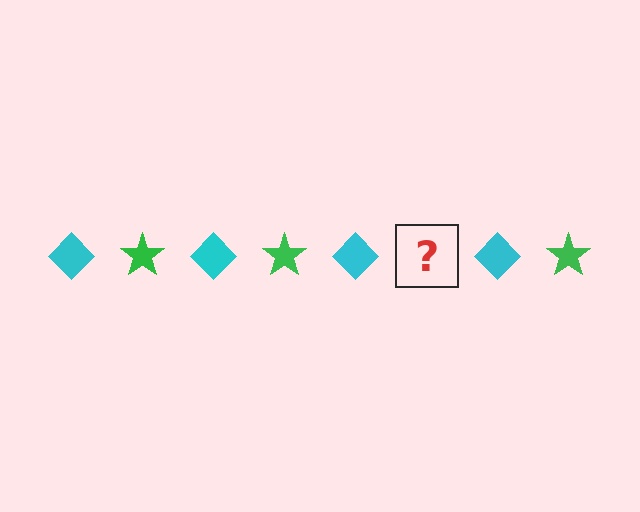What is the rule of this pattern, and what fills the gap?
The rule is that the pattern alternates between cyan diamond and green star. The gap should be filled with a green star.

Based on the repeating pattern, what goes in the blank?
The blank should be a green star.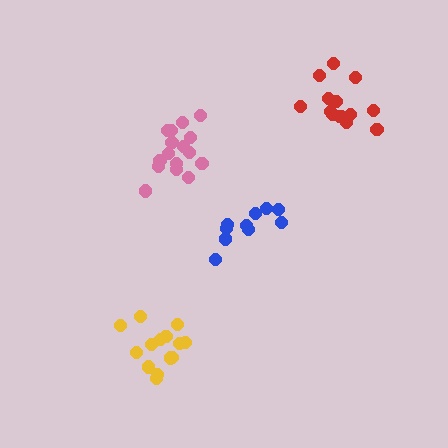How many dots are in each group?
Group 1: 16 dots, Group 2: 10 dots, Group 3: 14 dots, Group 4: 14 dots (54 total).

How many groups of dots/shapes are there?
There are 4 groups.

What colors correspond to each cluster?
The clusters are colored: pink, blue, red, yellow.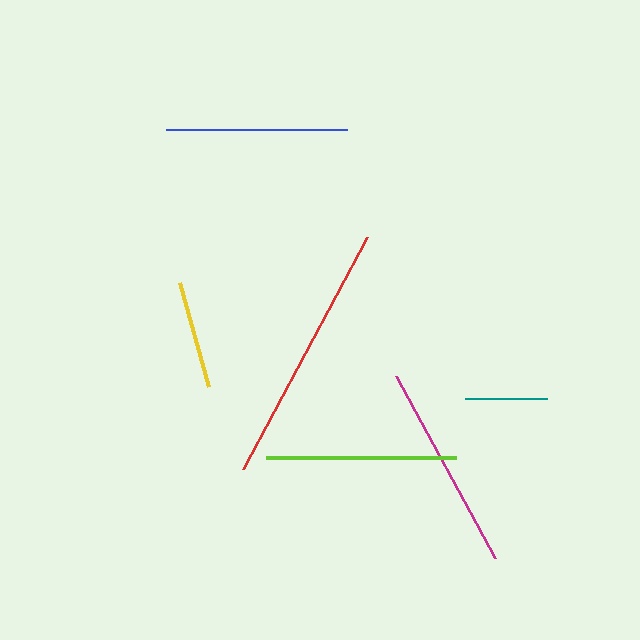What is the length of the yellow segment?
The yellow segment is approximately 108 pixels long.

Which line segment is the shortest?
The teal line is the shortest at approximately 82 pixels.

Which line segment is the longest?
The red line is the longest at approximately 263 pixels.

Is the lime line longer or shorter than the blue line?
The lime line is longer than the blue line.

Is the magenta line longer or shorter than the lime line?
The magenta line is longer than the lime line.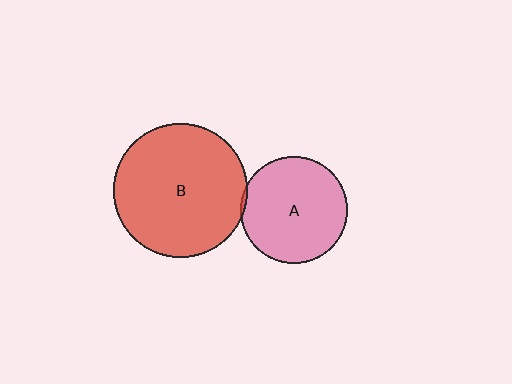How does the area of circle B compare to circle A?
Approximately 1.6 times.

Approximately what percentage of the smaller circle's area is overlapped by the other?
Approximately 5%.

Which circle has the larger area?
Circle B (red).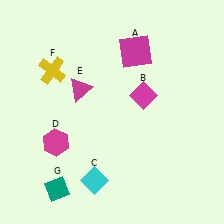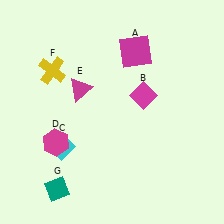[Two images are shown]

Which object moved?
The cyan diamond (C) moved up.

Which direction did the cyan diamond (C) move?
The cyan diamond (C) moved up.